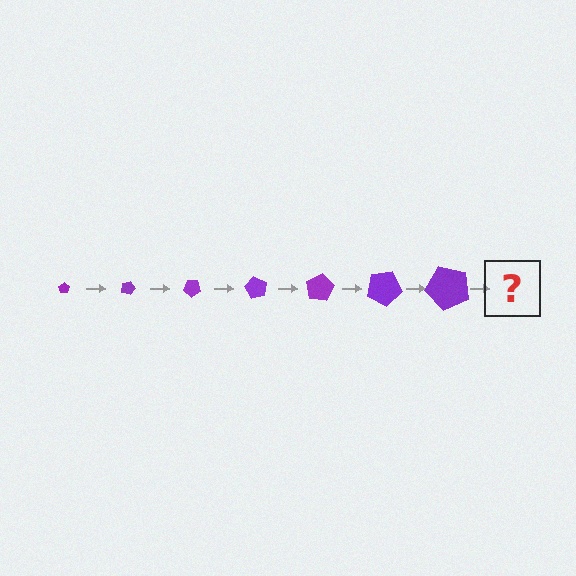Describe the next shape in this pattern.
It should be a pentagon, larger than the previous one and rotated 140 degrees from the start.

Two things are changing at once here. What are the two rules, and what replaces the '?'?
The two rules are that the pentagon grows larger each step and it rotates 20 degrees each step. The '?' should be a pentagon, larger than the previous one and rotated 140 degrees from the start.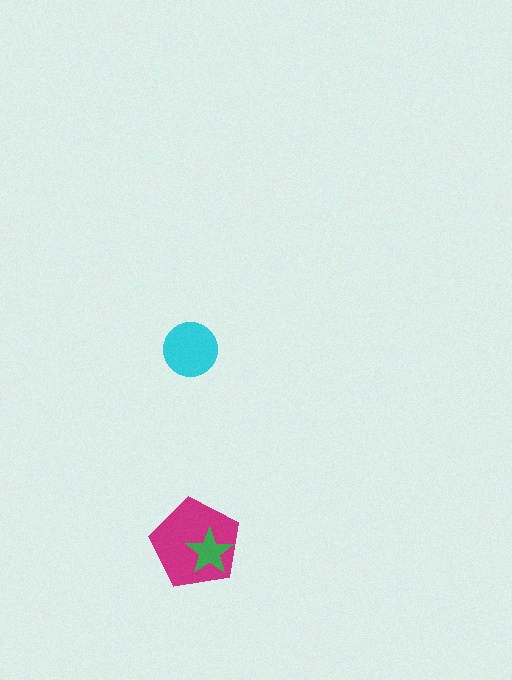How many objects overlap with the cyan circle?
0 objects overlap with the cyan circle.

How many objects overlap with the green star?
1 object overlaps with the green star.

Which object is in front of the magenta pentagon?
The green star is in front of the magenta pentagon.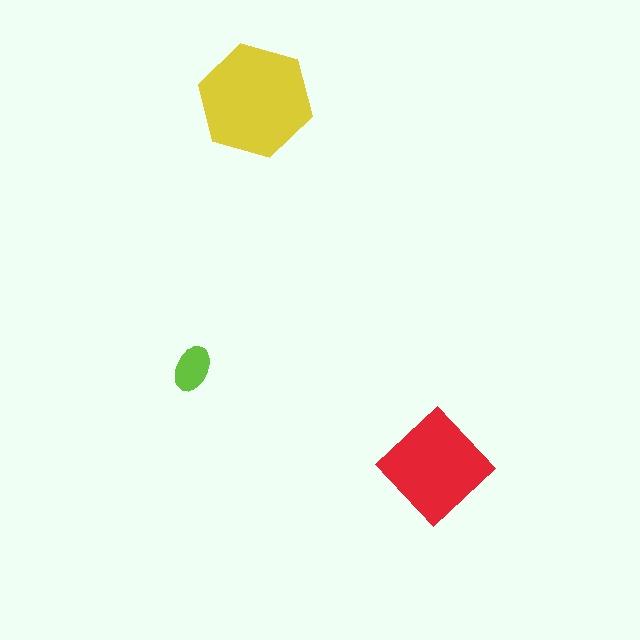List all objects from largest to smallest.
The yellow hexagon, the red diamond, the lime ellipse.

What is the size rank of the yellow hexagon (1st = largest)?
1st.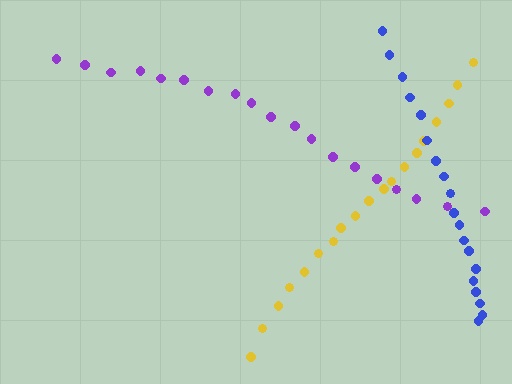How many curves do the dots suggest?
There are 3 distinct paths.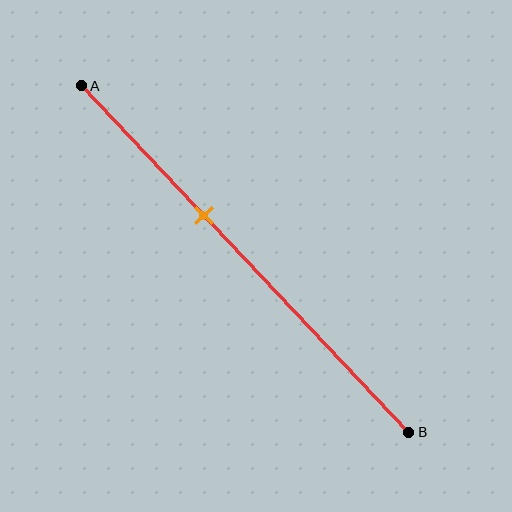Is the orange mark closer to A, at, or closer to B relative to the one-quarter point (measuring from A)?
The orange mark is closer to point B than the one-quarter point of segment AB.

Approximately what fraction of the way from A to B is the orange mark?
The orange mark is approximately 35% of the way from A to B.